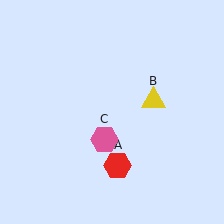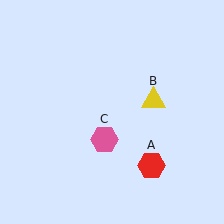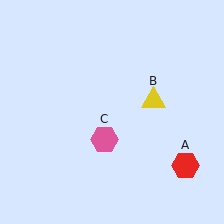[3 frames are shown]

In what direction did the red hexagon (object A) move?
The red hexagon (object A) moved right.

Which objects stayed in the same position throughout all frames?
Yellow triangle (object B) and pink hexagon (object C) remained stationary.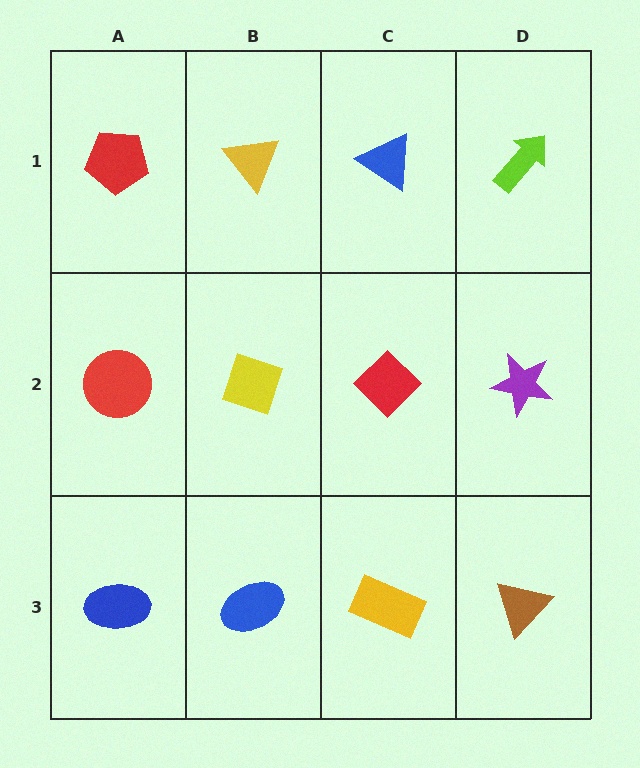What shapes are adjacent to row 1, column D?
A purple star (row 2, column D), a blue triangle (row 1, column C).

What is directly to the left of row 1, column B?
A red pentagon.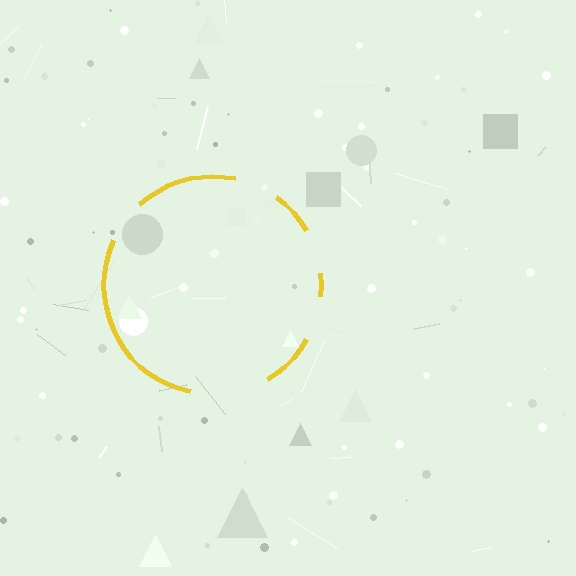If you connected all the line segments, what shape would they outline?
They would outline a circle.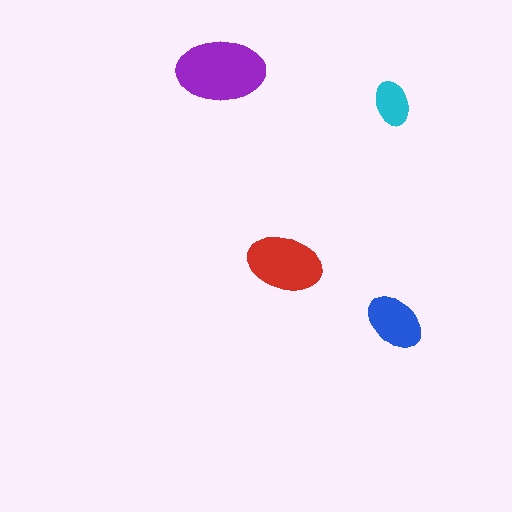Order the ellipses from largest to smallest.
the purple one, the red one, the blue one, the cyan one.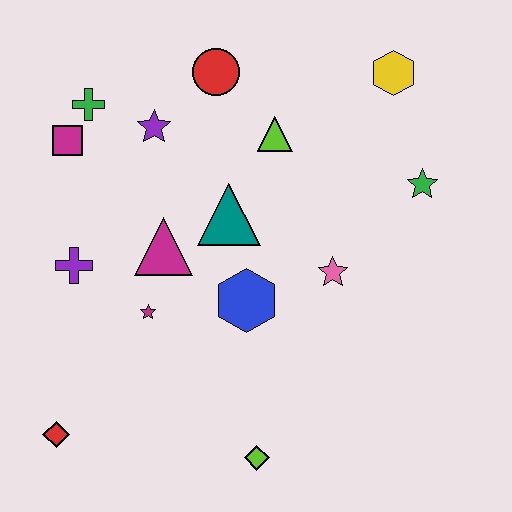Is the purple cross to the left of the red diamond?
No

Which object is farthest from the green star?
The red diamond is farthest from the green star.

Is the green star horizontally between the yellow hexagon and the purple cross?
No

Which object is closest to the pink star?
The blue hexagon is closest to the pink star.